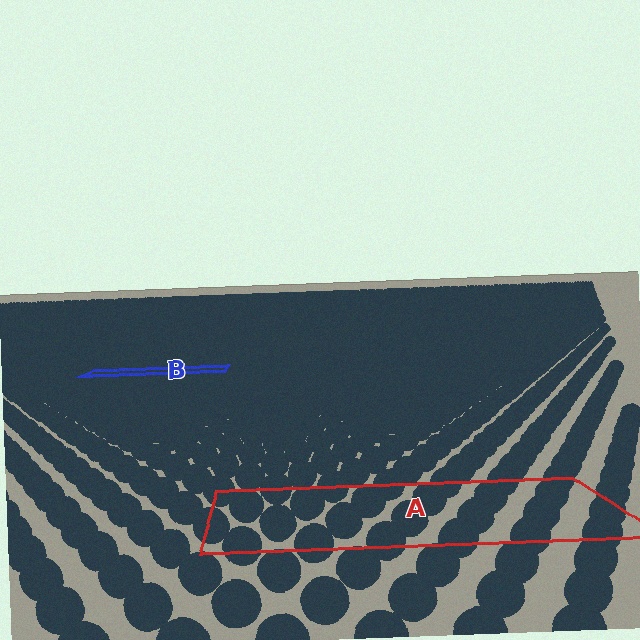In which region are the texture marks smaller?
The texture marks are smaller in region B, because it is farther away.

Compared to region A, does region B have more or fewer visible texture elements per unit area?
Region B has more texture elements per unit area — they are packed more densely because it is farther away.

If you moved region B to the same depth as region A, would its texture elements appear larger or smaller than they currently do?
They would appear larger. At a closer depth, the same texture elements are projected at a bigger on-screen size.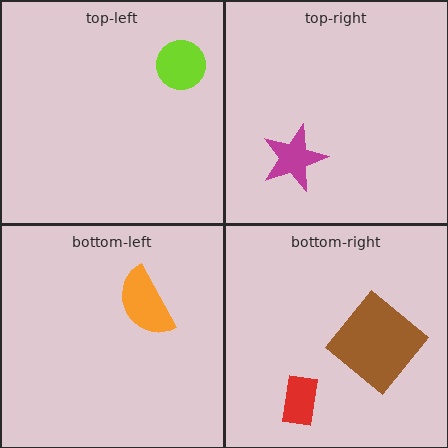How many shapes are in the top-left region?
1.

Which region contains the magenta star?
The top-right region.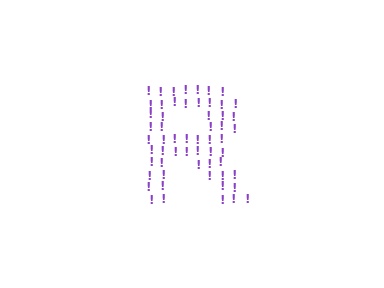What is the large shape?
The large shape is the letter R.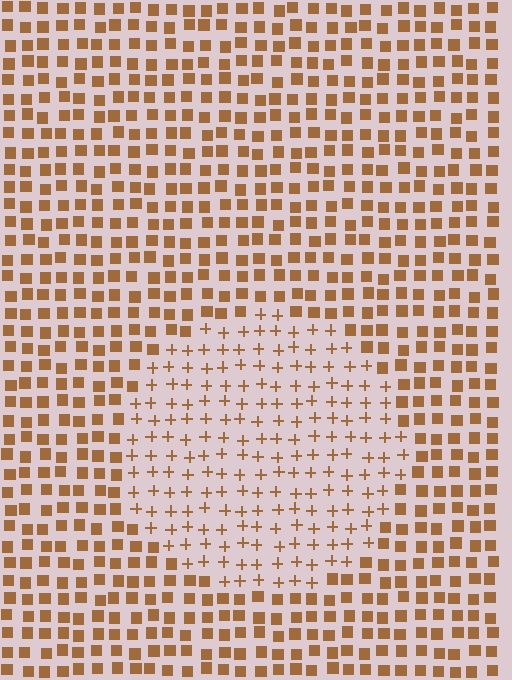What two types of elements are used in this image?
The image uses plus signs inside the circle region and squares outside it.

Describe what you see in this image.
The image is filled with small brown elements arranged in a uniform grid. A circle-shaped region contains plus signs, while the surrounding area contains squares. The boundary is defined purely by the change in element shape.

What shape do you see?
I see a circle.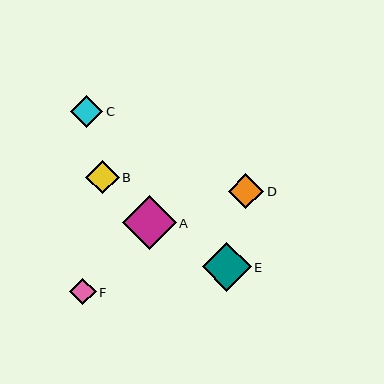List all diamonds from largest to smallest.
From largest to smallest: A, E, D, B, C, F.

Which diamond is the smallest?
Diamond F is the smallest with a size of approximately 27 pixels.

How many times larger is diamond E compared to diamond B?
Diamond E is approximately 1.5 times the size of diamond B.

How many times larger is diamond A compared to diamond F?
Diamond A is approximately 2.0 times the size of diamond F.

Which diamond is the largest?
Diamond A is the largest with a size of approximately 54 pixels.